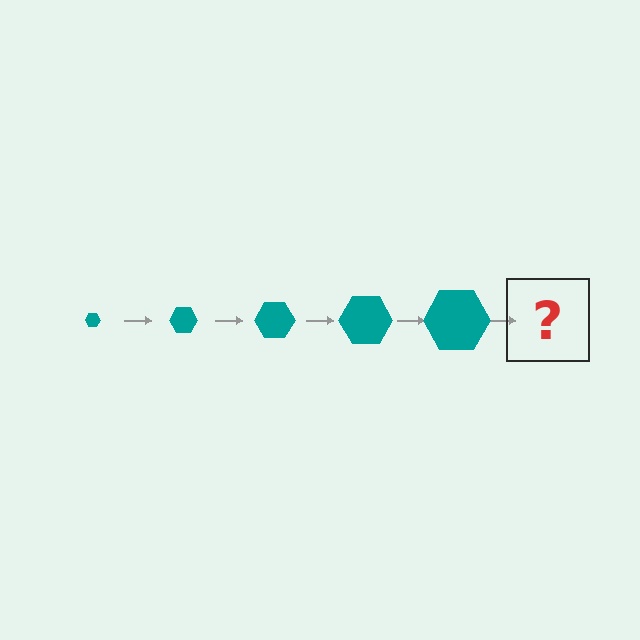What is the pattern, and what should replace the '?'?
The pattern is that the hexagon gets progressively larger each step. The '?' should be a teal hexagon, larger than the previous one.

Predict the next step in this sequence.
The next step is a teal hexagon, larger than the previous one.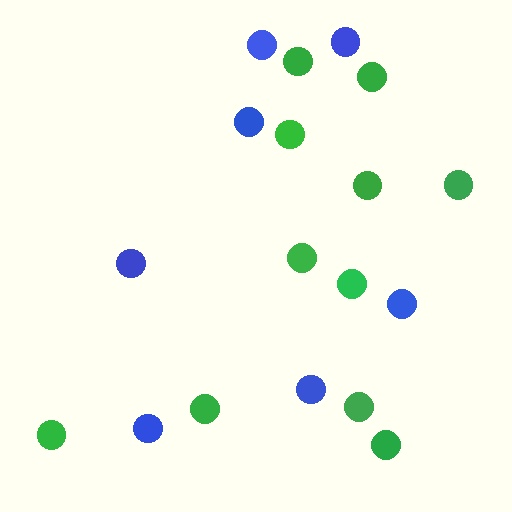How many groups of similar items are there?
There are 2 groups: one group of blue circles (7) and one group of green circles (11).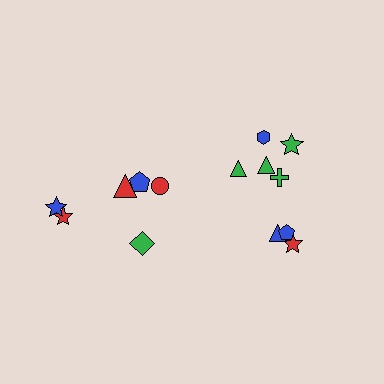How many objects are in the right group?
There are 8 objects.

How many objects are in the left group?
There are 6 objects.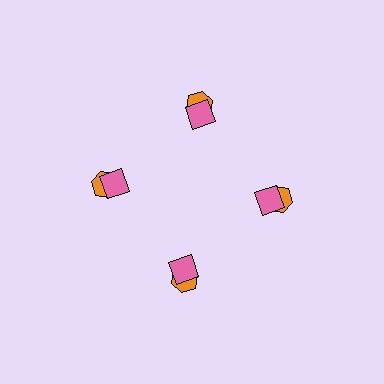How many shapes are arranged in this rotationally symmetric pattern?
There are 8 shapes, arranged in 4 groups of 2.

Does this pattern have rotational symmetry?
Yes, this pattern has 4-fold rotational symmetry. It looks the same after rotating 90 degrees around the center.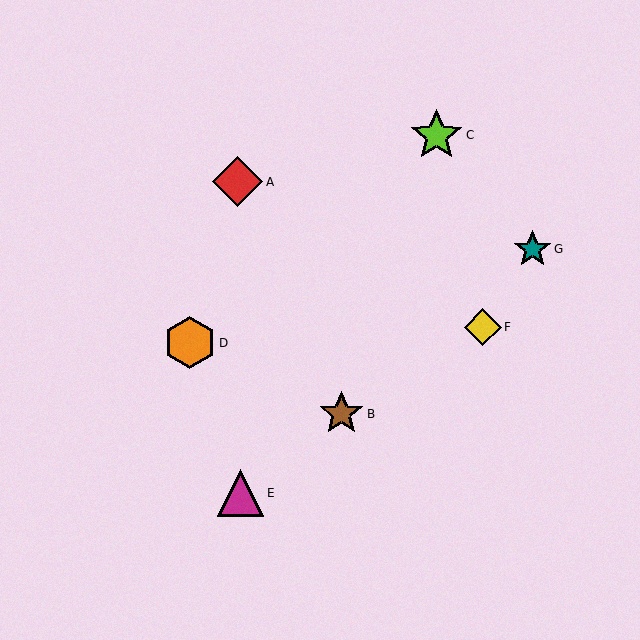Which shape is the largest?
The lime star (labeled C) is the largest.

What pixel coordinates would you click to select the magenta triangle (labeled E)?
Click at (241, 493) to select the magenta triangle E.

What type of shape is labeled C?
Shape C is a lime star.